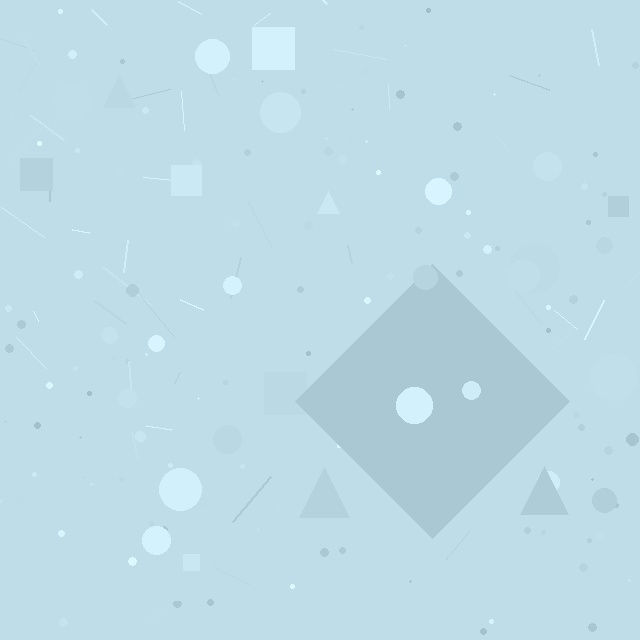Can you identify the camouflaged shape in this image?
The camouflaged shape is a diamond.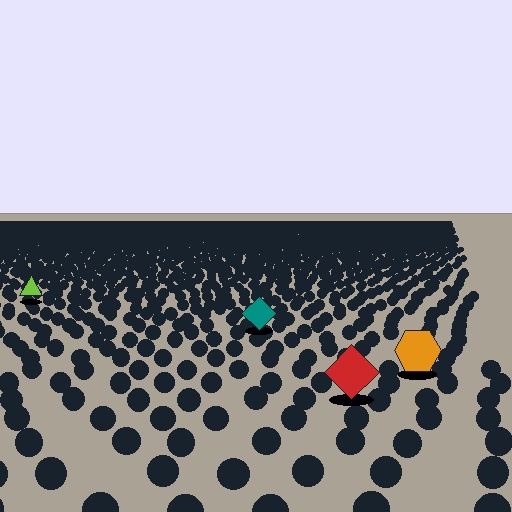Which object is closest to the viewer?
The red diamond is closest. The texture marks near it are larger and more spread out.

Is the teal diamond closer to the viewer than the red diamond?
No. The red diamond is closer — you can tell from the texture gradient: the ground texture is coarser near it.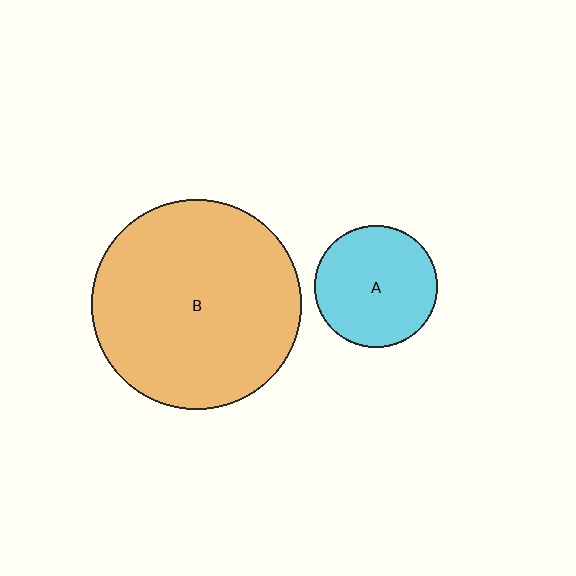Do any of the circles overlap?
No, none of the circles overlap.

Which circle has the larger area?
Circle B (orange).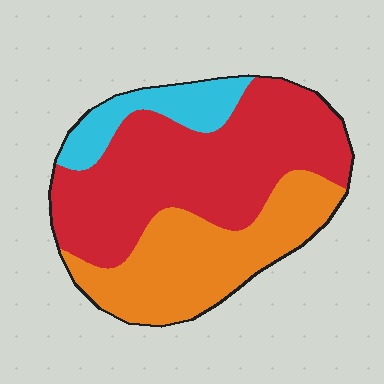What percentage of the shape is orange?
Orange covers 34% of the shape.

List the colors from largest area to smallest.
From largest to smallest: red, orange, cyan.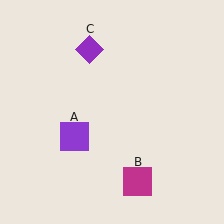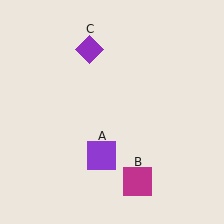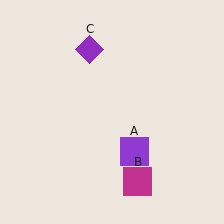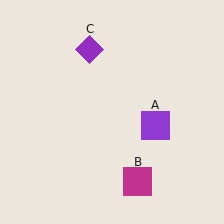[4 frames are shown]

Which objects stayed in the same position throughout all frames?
Magenta square (object B) and purple diamond (object C) remained stationary.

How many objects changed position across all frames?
1 object changed position: purple square (object A).